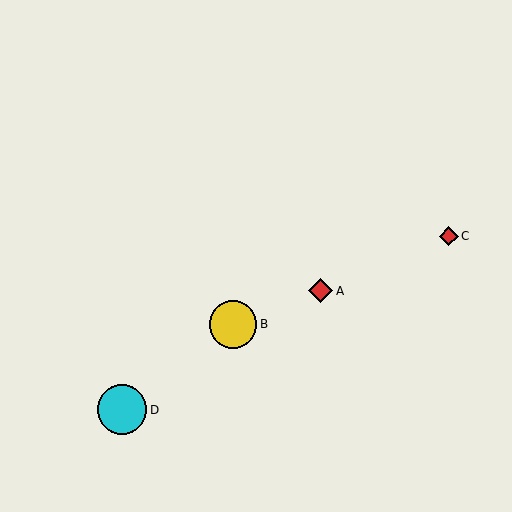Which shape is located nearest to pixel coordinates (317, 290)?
The red diamond (labeled A) at (321, 291) is nearest to that location.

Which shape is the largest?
The cyan circle (labeled D) is the largest.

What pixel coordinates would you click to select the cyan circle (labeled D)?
Click at (122, 410) to select the cyan circle D.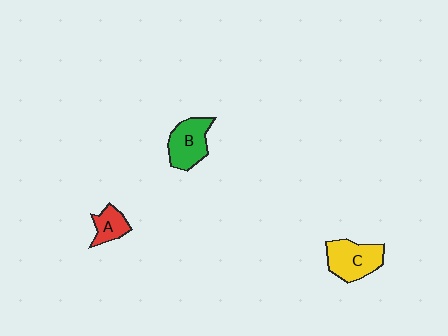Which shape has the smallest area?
Shape A (red).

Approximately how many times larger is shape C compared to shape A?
Approximately 1.8 times.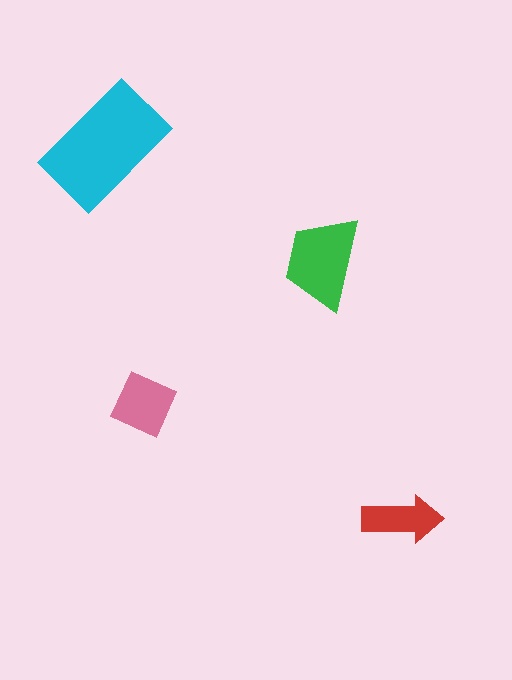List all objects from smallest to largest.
The red arrow, the pink diamond, the green trapezoid, the cyan rectangle.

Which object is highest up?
The cyan rectangle is topmost.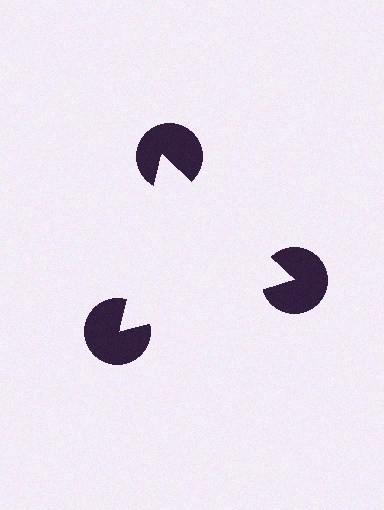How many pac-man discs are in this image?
There are 3 — one at each vertex of the illusory triangle.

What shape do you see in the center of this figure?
An illusory triangle — its edges are inferred from the aligned wedge cuts in the pac-man discs, not physically drawn.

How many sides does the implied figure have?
3 sides.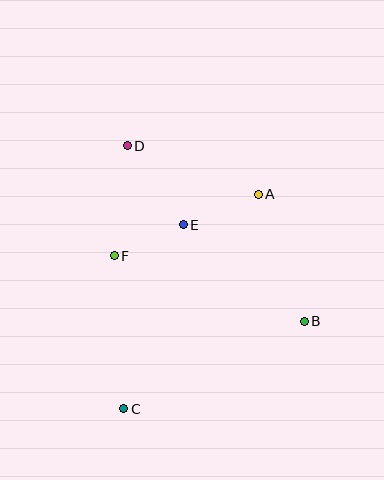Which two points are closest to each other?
Points E and F are closest to each other.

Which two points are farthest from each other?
Points C and D are farthest from each other.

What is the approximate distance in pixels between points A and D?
The distance between A and D is approximately 140 pixels.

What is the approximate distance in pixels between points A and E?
The distance between A and E is approximately 81 pixels.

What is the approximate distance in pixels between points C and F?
The distance between C and F is approximately 153 pixels.